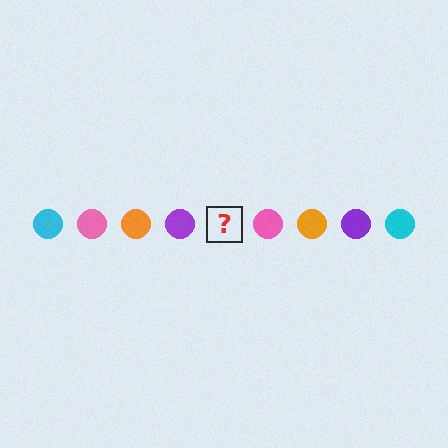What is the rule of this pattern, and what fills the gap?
The rule is that the pattern cycles through cyan, pink, orange, purple circles. The gap should be filled with a cyan circle.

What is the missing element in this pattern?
The missing element is a cyan circle.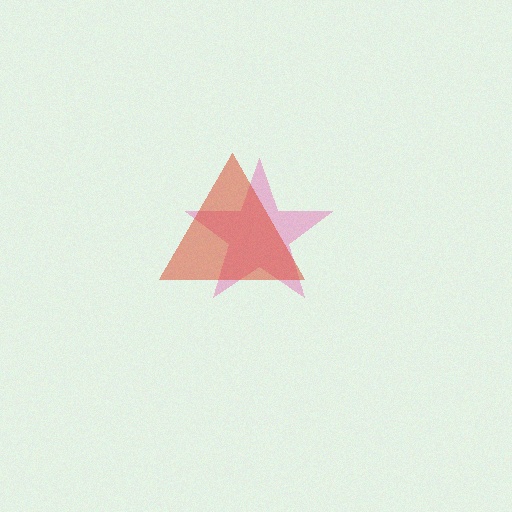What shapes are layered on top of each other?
The layered shapes are: a pink star, a red triangle.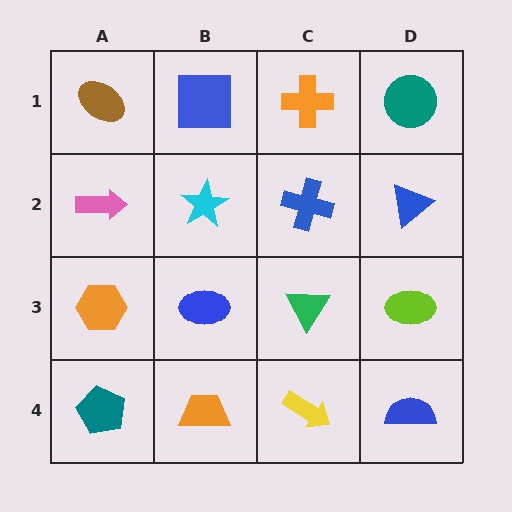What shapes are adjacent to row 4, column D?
A lime ellipse (row 3, column D), a yellow arrow (row 4, column C).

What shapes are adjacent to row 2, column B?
A blue square (row 1, column B), a blue ellipse (row 3, column B), a pink arrow (row 2, column A), a blue cross (row 2, column C).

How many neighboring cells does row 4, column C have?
3.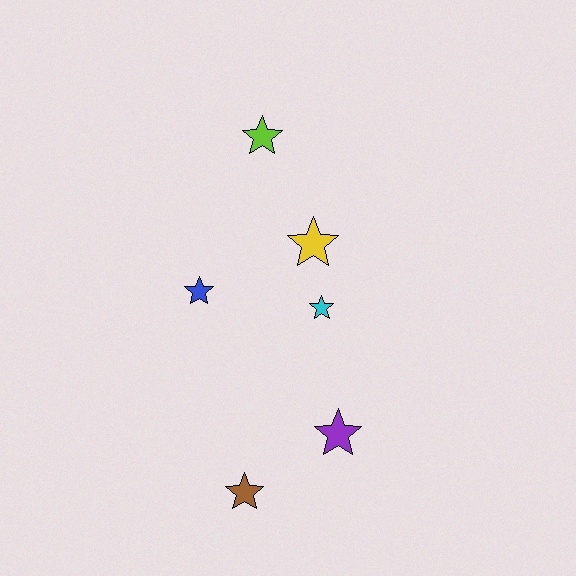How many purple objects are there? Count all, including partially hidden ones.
There is 1 purple object.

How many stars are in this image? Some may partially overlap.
There are 6 stars.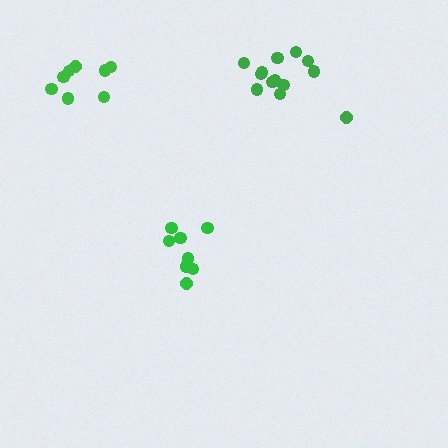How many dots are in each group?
Group 1: 8 dots, Group 2: 8 dots, Group 3: 13 dots (29 total).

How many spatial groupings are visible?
There are 3 spatial groupings.